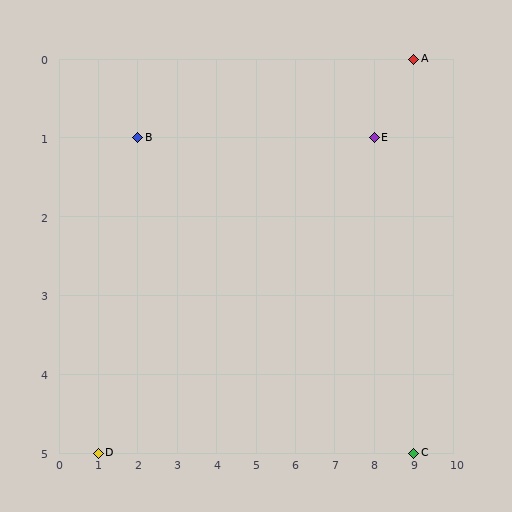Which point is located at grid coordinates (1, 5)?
Point D is at (1, 5).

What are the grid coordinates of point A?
Point A is at grid coordinates (9, 0).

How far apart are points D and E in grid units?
Points D and E are 7 columns and 4 rows apart (about 8.1 grid units diagonally).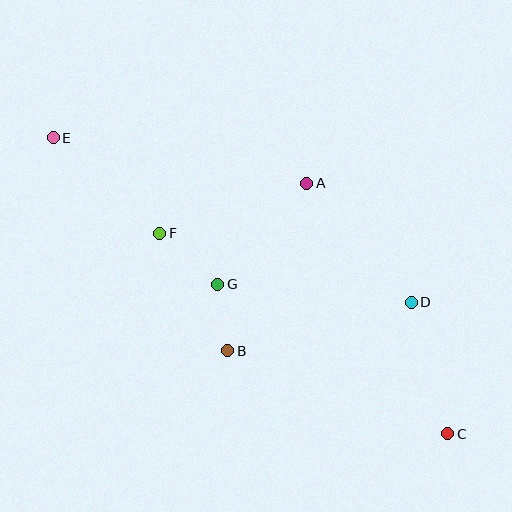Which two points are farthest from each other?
Points C and E are farthest from each other.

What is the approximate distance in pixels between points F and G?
The distance between F and G is approximately 77 pixels.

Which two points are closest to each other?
Points B and G are closest to each other.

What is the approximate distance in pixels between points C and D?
The distance between C and D is approximately 136 pixels.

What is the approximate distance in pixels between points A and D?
The distance between A and D is approximately 158 pixels.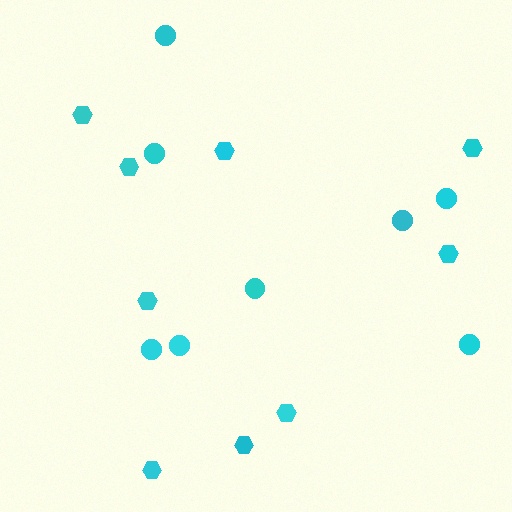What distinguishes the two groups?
There are 2 groups: one group of hexagons (9) and one group of circles (8).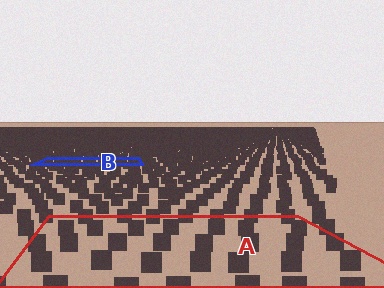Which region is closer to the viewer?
Region A is closer. The texture elements there are larger and more spread out.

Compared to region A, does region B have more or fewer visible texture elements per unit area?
Region B has more texture elements per unit area — they are packed more densely because it is farther away.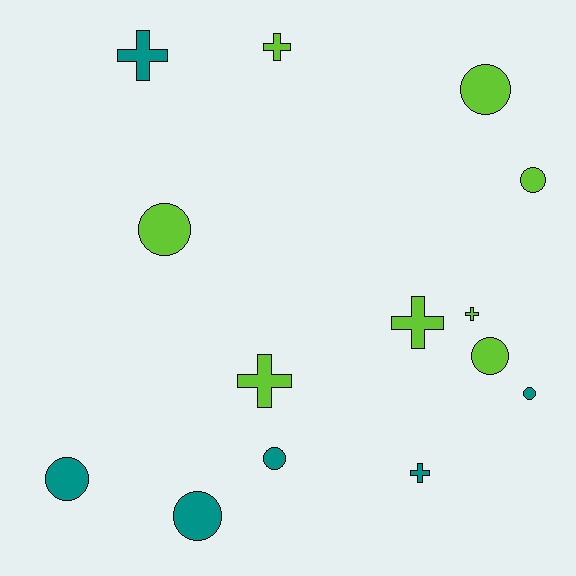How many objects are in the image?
There are 14 objects.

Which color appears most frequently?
Lime, with 8 objects.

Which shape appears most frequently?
Circle, with 8 objects.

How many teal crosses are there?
There are 2 teal crosses.